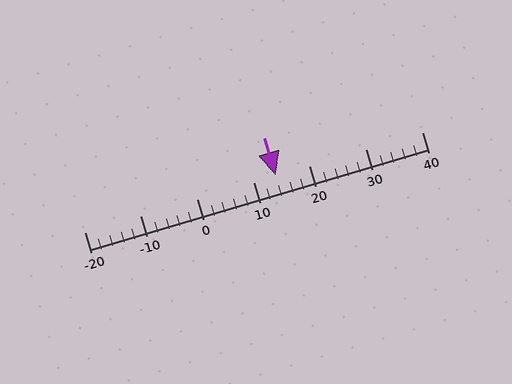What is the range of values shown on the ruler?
The ruler shows values from -20 to 40.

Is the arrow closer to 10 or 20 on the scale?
The arrow is closer to 10.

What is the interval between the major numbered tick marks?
The major tick marks are spaced 10 units apart.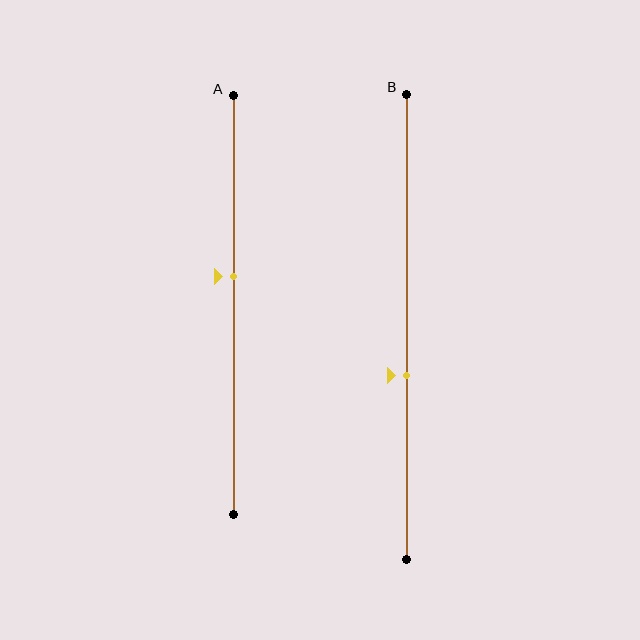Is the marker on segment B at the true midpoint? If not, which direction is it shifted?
No, the marker on segment B is shifted downward by about 11% of the segment length.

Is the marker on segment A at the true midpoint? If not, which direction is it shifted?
No, the marker on segment A is shifted upward by about 7% of the segment length.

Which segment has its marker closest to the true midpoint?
Segment A has its marker closest to the true midpoint.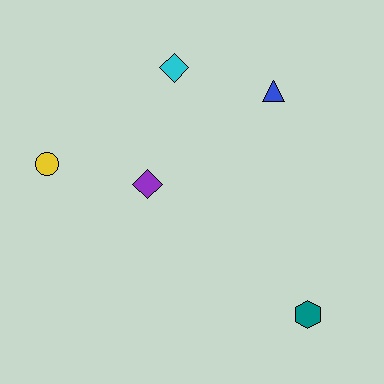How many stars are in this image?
There are no stars.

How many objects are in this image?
There are 5 objects.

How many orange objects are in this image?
There are no orange objects.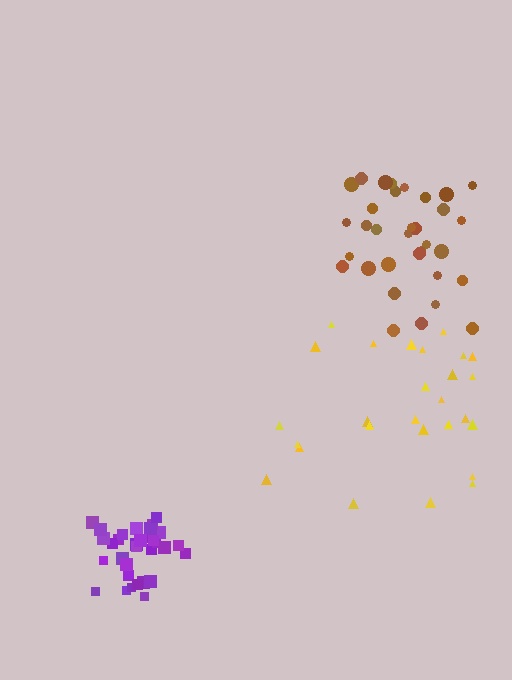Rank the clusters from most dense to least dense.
purple, brown, yellow.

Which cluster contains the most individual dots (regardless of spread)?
Brown (33).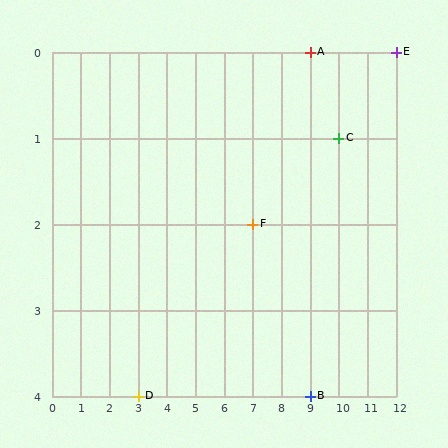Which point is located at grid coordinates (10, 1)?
Point C is at (10, 1).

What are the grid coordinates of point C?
Point C is at grid coordinates (10, 1).